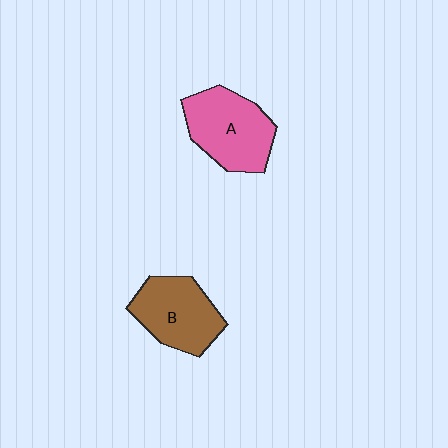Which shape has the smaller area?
Shape B (brown).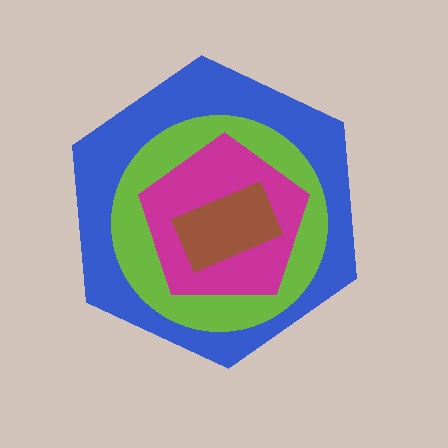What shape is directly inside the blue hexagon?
The lime circle.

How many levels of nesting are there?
4.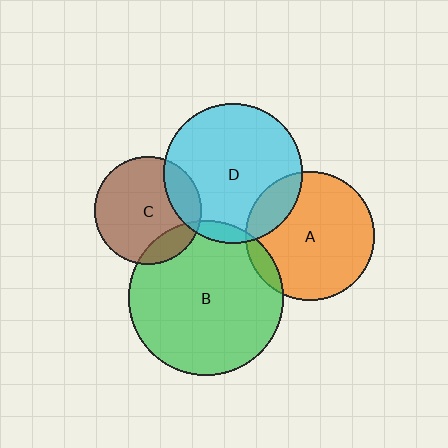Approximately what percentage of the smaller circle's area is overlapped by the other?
Approximately 20%.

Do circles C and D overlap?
Yes.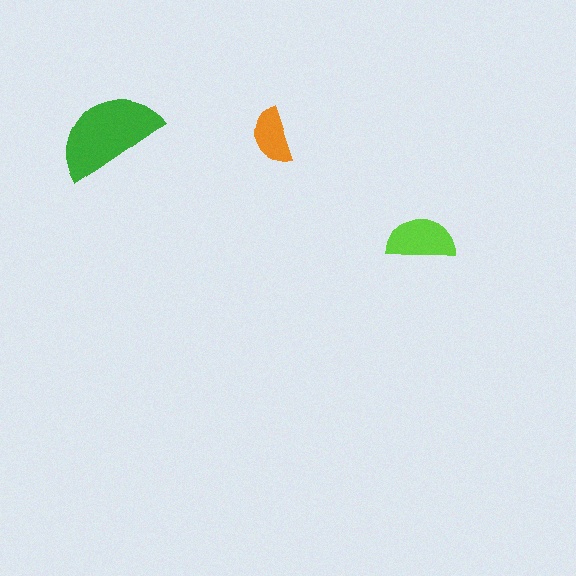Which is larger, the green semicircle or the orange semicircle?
The green one.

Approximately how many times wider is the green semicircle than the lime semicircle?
About 1.5 times wider.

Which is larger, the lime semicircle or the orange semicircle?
The lime one.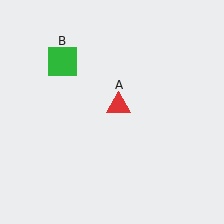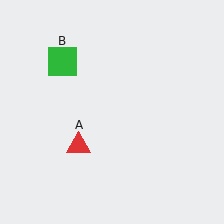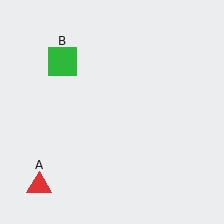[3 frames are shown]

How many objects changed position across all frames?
1 object changed position: red triangle (object A).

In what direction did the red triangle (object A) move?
The red triangle (object A) moved down and to the left.